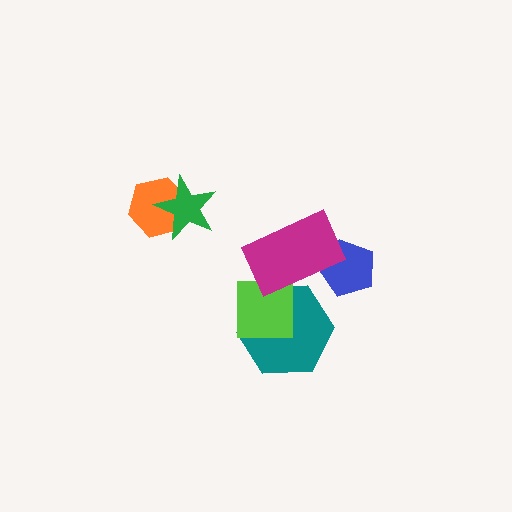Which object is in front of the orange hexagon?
The green star is in front of the orange hexagon.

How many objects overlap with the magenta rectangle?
3 objects overlap with the magenta rectangle.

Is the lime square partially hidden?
Yes, it is partially covered by another shape.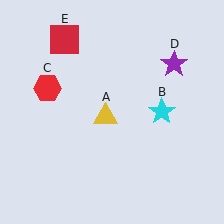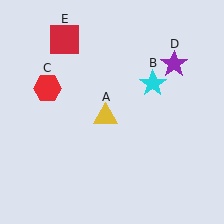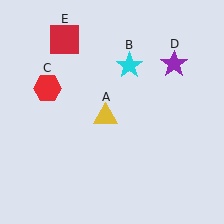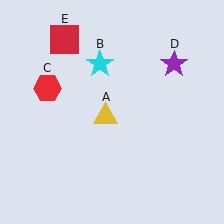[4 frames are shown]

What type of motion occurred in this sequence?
The cyan star (object B) rotated counterclockwise around the center of the scene.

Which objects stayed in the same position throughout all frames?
Yellow triangle (object A) and red hexagon (object C) and purple star (object D) and red square (object E) remained stationary.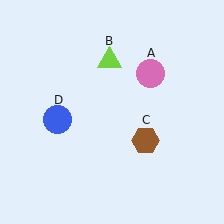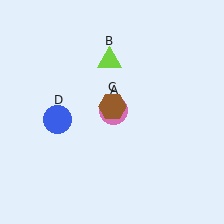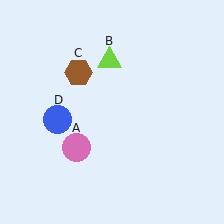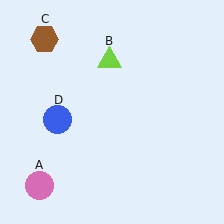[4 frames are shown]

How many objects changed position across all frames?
2 objects changed position: pink circle (object A), brown hexagon (object C).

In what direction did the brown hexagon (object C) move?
The brown hexagon (object C) moved up and to the left.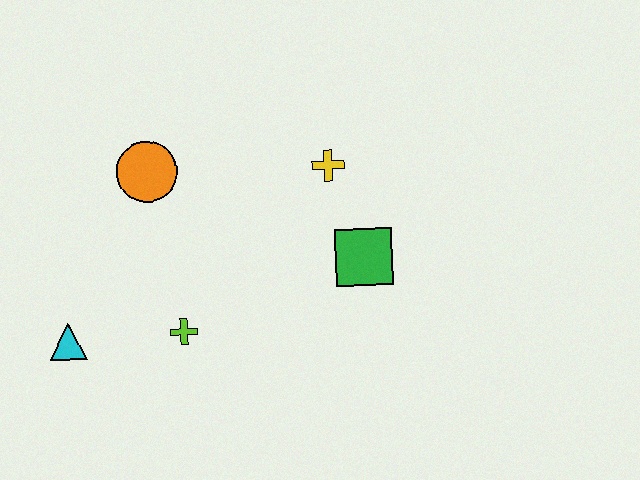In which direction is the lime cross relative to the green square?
The lime cross is to the left of the green square.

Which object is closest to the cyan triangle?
The lime cross is closest to the cyan triangle.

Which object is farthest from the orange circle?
The green square is farthest from the orange circle.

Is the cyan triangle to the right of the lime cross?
No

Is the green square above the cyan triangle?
Yes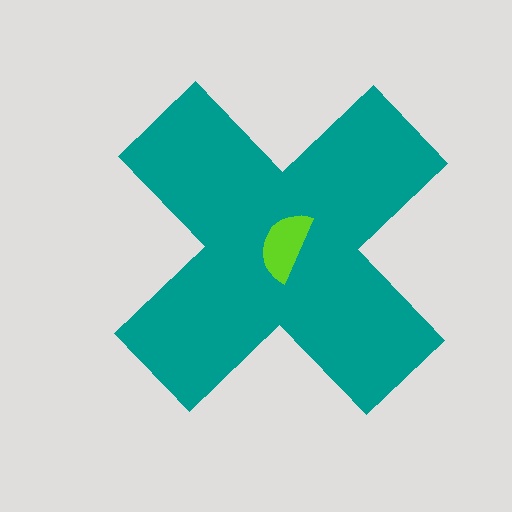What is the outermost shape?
The teal cross.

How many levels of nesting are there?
2.